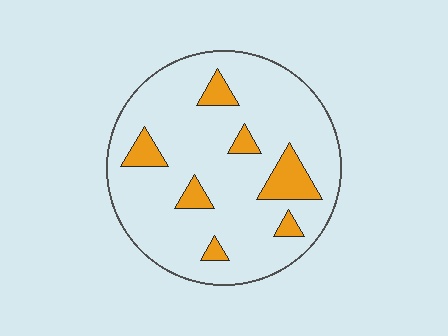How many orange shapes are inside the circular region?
7.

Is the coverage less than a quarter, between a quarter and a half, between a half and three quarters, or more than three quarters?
Less than a quarter.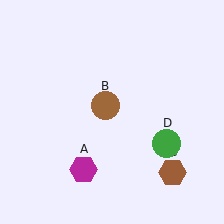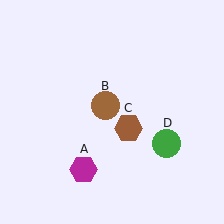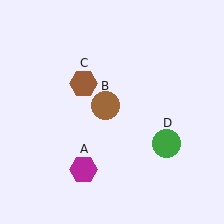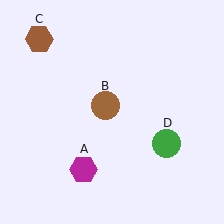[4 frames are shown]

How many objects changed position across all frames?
1 object changed position: brown hexagon (object C).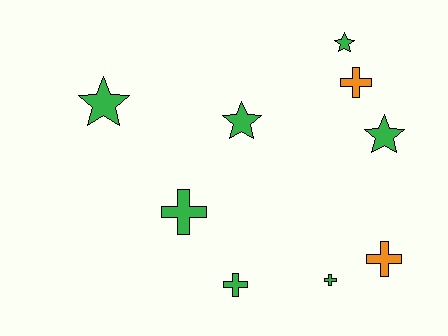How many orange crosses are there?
There are 2 orange crosses.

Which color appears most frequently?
Green, with 7 objects.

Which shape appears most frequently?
Cross, with 5 objects.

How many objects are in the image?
There are 9 objects.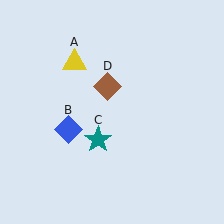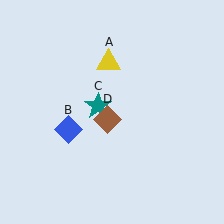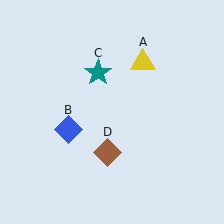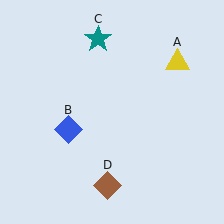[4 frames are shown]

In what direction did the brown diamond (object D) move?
The brown diamond (object D) moved down.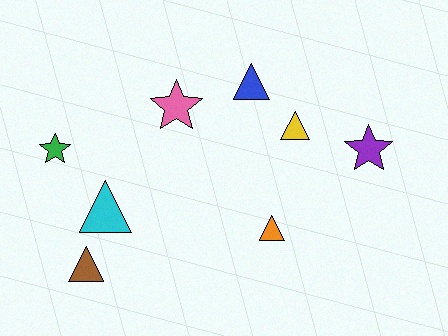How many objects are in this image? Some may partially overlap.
There are 8 objects.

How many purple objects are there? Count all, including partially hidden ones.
There is 1 purple object.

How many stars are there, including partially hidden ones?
There are 3 stars.